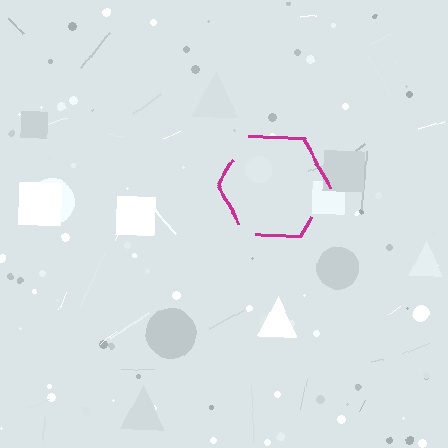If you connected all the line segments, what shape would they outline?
They would outline a hexagon.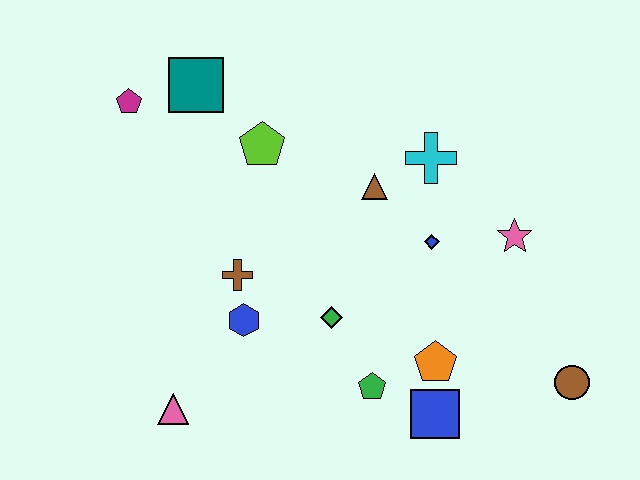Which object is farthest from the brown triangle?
The pink triangle is farthest from the brown triangle.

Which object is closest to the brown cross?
The blue hexagon is closest to the brown cross.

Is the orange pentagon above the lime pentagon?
No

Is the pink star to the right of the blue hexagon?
Yes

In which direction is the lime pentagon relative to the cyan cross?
The lime pentagon is to the left of the cyan cross.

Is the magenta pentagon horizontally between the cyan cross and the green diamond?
No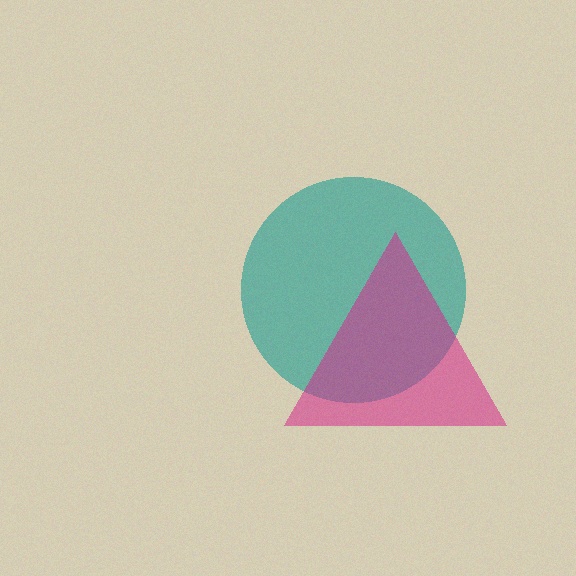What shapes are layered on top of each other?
The layered shapes are: a teal circle, a magenta triangle.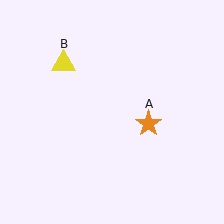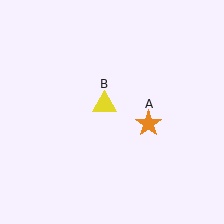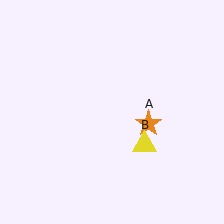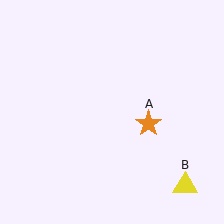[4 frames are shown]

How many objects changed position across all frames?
1 object changed position: yellow triangle (object B).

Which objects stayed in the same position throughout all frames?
Orange star (object A) remained stationary.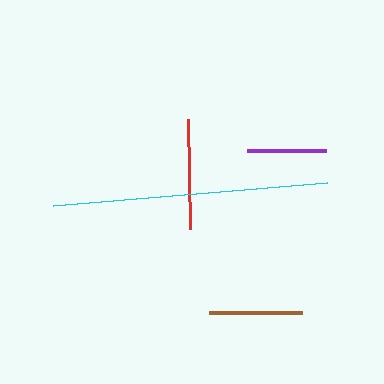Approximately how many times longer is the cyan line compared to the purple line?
The cyan line is approximately 3.5 times the length of the purple line.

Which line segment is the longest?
The cyan line is the longest at approximately 275 pixels.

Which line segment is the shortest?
The purple line is the shortest at approximately 79 pixels.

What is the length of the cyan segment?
The cyan segment is approximately 275 pixels long.